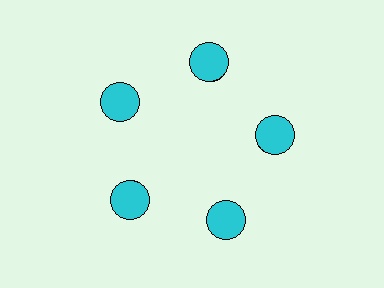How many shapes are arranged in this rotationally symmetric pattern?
There are 10 shapes, arranged in 5 groups of 2.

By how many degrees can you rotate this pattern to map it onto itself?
The pattern maps onto itself every 72 degrees of rotation.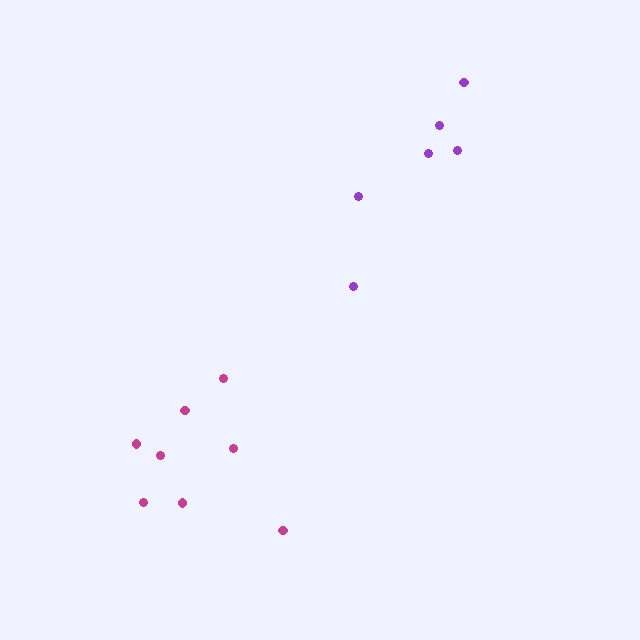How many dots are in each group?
Group 1: 6 dots, Group 2: 8 dots (14 total).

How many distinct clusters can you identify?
There are 2 distinct clusters.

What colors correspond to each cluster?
The clusters are colored: purple, magenta.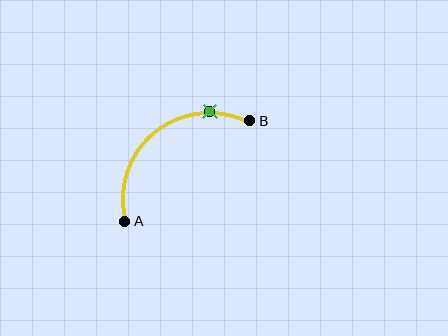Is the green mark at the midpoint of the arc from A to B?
No. The green mark lies on the arc but is closer to endpoint B. The arc midpoint would be at the point on the curve equidistant along the arc from both A and B.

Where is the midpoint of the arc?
The arc midpoint is the point on the curve farthest from the straight line joining A and B. It sits above and to the left of that line.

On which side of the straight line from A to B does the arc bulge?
The arc bulges above and to the left of the straight line connecting A and B.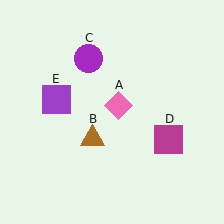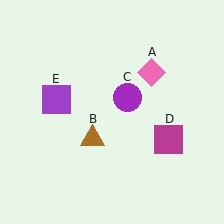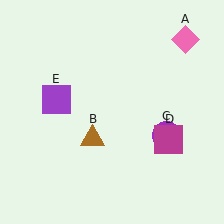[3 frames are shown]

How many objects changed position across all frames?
2 objects changed position: pink diamond (object A), purple circle (object C).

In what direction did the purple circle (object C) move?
The purple circle (object C) moved down and to the right.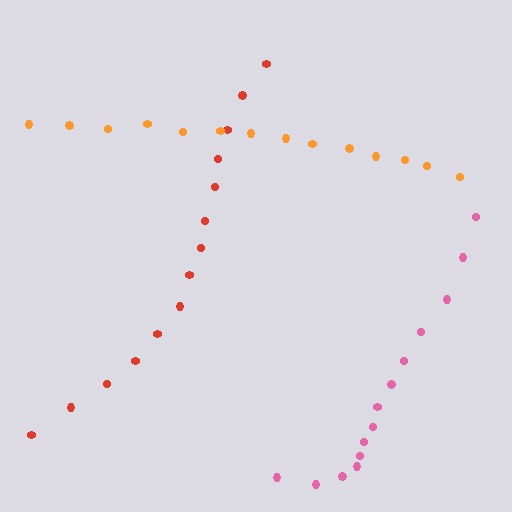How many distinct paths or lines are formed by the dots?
There are 3 distinct paths.